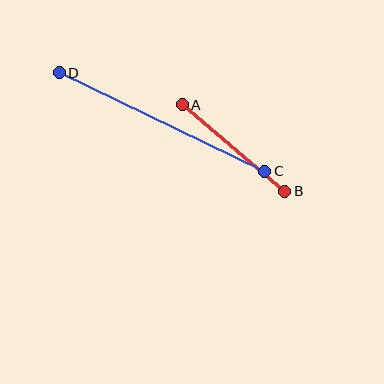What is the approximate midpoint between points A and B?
The midpoint is at approximately (233, 148) pixels.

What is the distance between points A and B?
The distance is approximately 134 pixels.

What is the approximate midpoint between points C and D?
The midpoint is at approximately (162, 122) pixels.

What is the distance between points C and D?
The distance is approximately 228 pixels.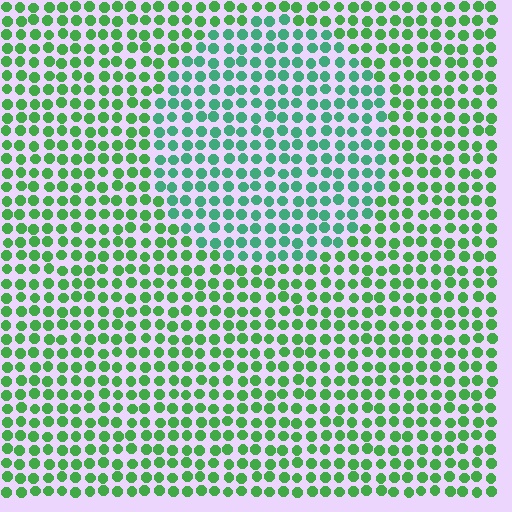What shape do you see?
I see a circle.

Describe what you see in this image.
The image is filled with small green elements in a uniform arrangement. A circle-shaped region is visible where the elements are tinted to a slightly different hue, forming a subtle color boundary.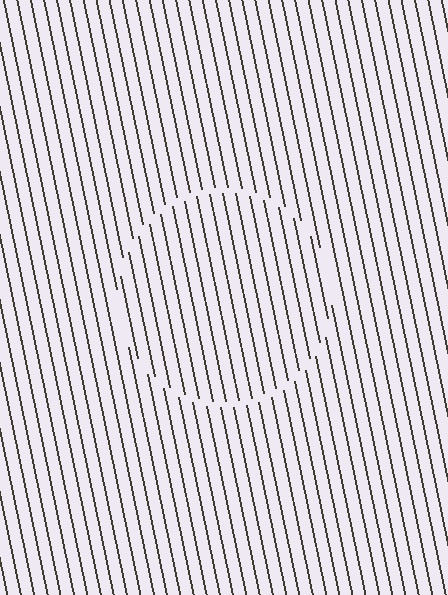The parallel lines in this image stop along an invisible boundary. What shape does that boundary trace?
An illusory circle. The interior of the shape contains the same grating, shifted by half a period — the contour is defined by the phase discontinuity where line-ends from the inner and outer gratings abut.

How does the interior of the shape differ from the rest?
The interior of the shape contains the same grating, shifted by half a period — the contour is defined by the phase discontinuity where line-ends from the inner and outer gratings abut.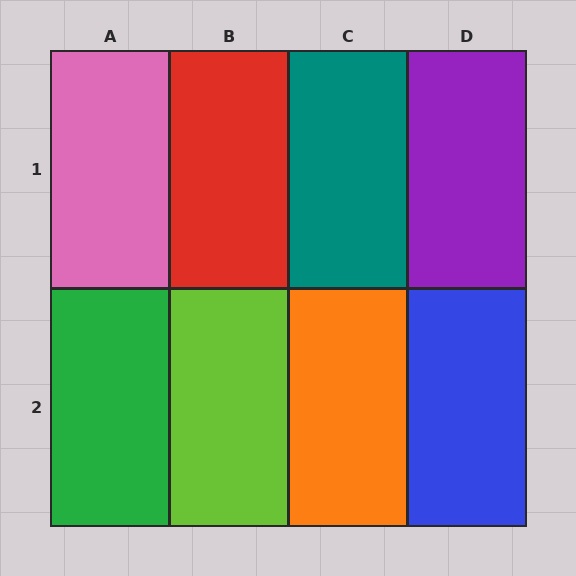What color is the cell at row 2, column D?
Blue.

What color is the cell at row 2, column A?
Green.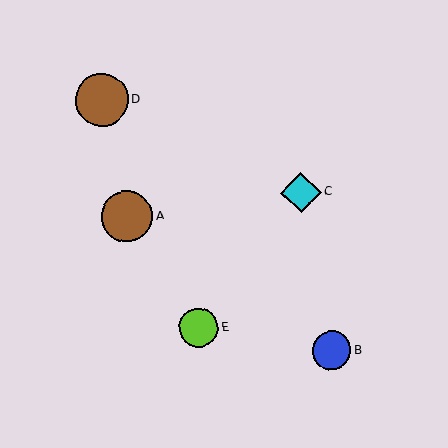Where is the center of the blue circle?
The center of the blue circle is at (331, 351).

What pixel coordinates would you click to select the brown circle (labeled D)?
Click at (102, 100) to select the brown circle D.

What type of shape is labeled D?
Shape D is a brown circle.